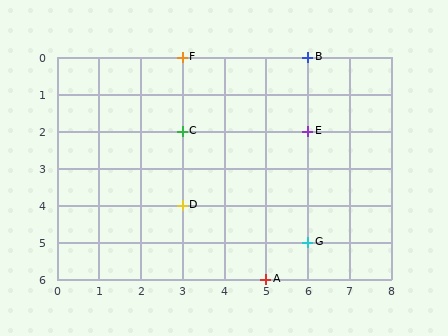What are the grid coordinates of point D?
Point D is at grid coordinates (3, 4).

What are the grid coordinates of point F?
Point F is at grid coordinates (3, 0).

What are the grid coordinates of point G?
Point G is at grid coordinates (6, 5).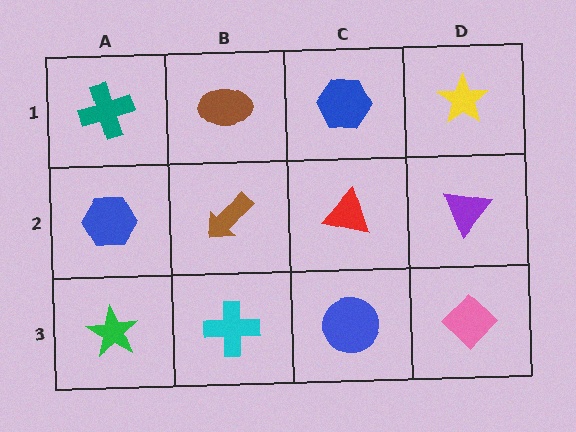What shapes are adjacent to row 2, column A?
A teal cross (row 1, column A), a green star (row 3, column A), a brown arrow (row 2, column B).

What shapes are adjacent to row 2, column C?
A blue hexagon (row 1, column C), a blue circle (row 3, column C), a brown arrow (row 2, column B), a purple triangle (row 2, column D).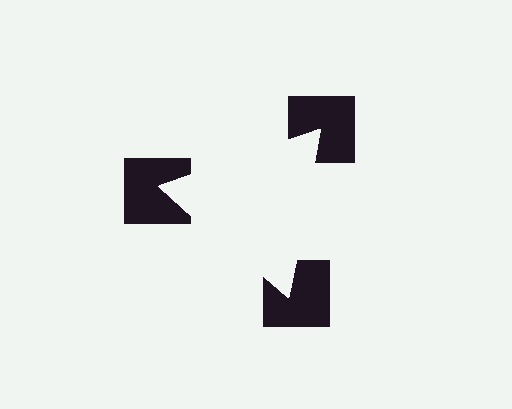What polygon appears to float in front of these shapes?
An illusory triangle — its edges are inferred from the aligned wedge cuts in the notched squares, not physically drawn.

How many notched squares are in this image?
There are 3 — one at each vertex of the illusory triangle.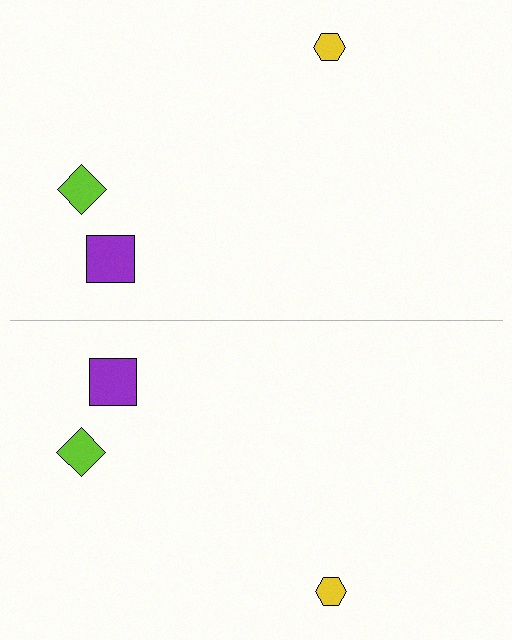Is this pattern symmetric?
Yes, this pattern has bilateral (reflection) symmetry.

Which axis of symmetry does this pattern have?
The pattern has a horizontal axis of symmetry running through the center of the image.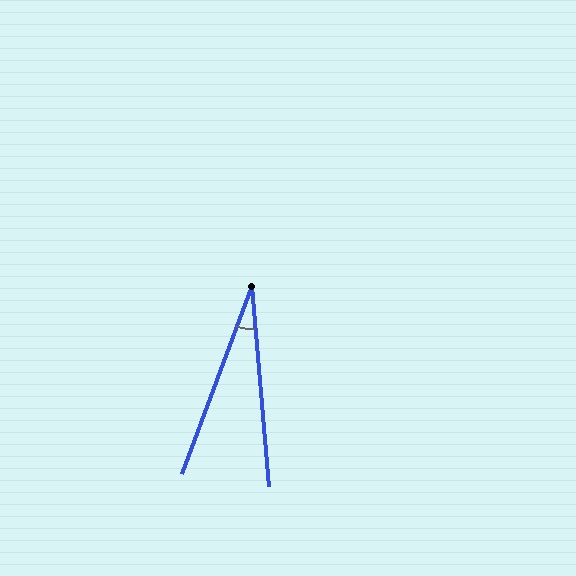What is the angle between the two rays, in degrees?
Approximately 25 degrees.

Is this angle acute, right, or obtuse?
It is acute.